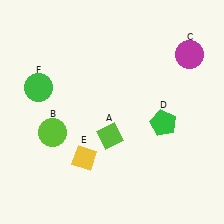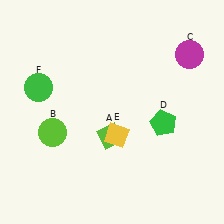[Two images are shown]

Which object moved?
The yellow diamond (E) moved right.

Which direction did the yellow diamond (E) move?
The yellow diamond (E) moved right.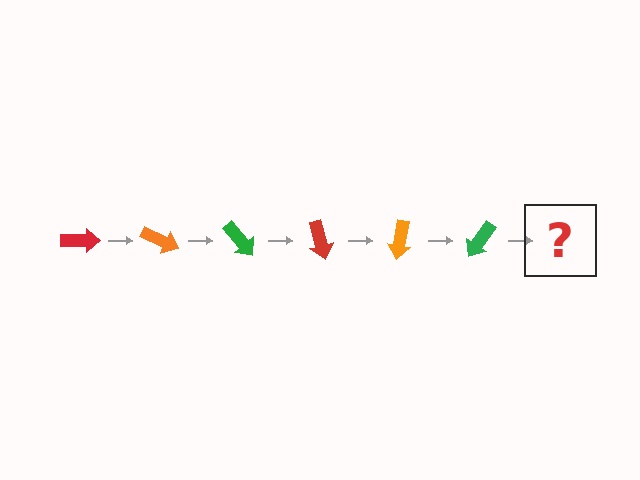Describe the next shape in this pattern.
It should be a red arrow, rotated 150 degrees from the start.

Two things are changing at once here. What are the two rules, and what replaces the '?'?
The two rules are that it rotates 25 degrees each step and the color cycles through red, orange, and green. The '?' should be a red arrow, rotated 150 degrees from the start.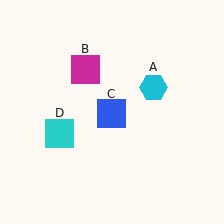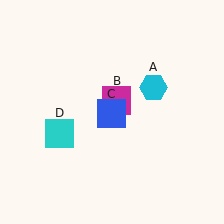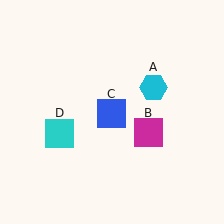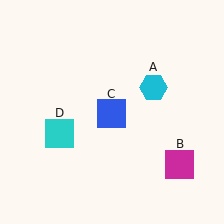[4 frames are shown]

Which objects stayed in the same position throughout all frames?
Cyan hexagon (object A) and blue square (object C) and cyan square (object D) remained stationary.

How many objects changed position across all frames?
1 object changed position: magenta square (object B).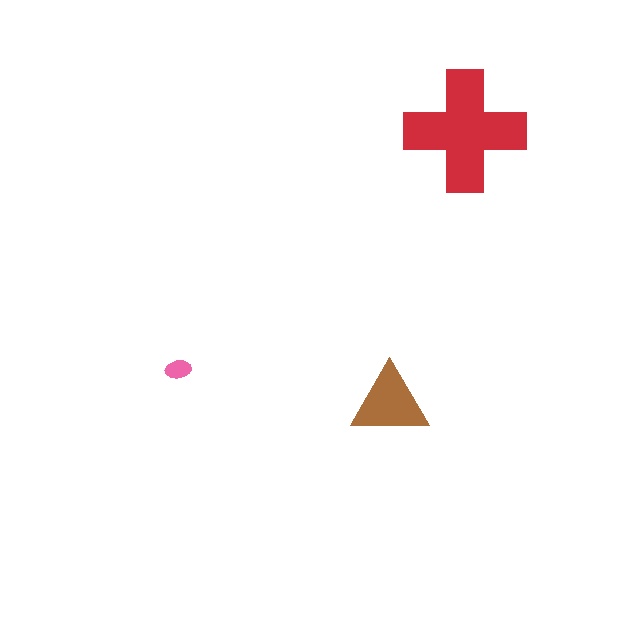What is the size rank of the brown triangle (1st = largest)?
2nd.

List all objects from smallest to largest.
The pink ellipse, the brown triangle, the red cross.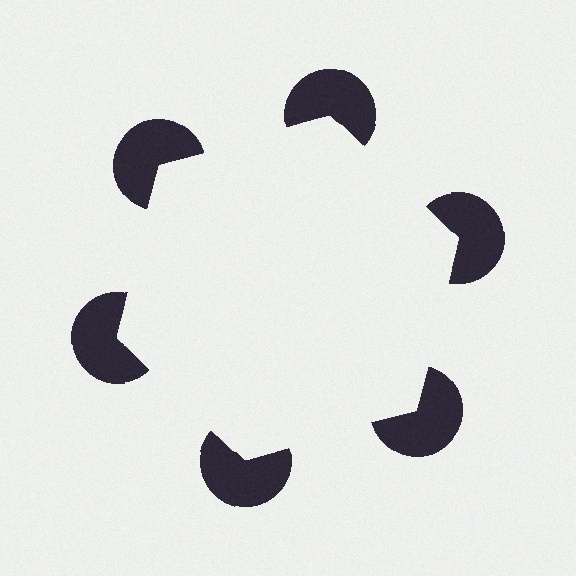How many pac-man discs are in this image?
There are 6 — one at each vertex of the illusory hexagon.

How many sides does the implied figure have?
6 sides.